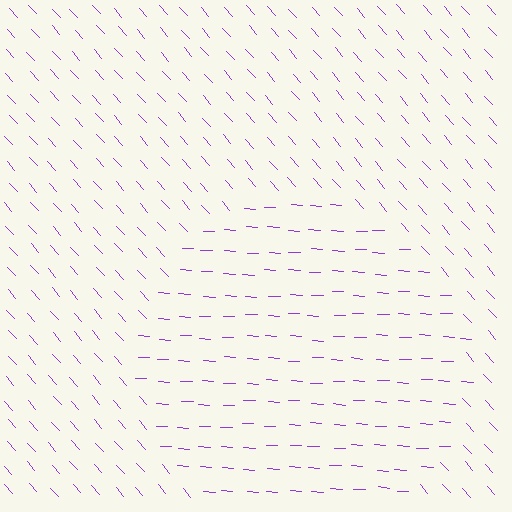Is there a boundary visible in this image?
Yes, there is a texture boundary formed by a change in line orientation.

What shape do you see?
I see a circle.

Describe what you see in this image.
The image is filled with small purple line segments. A circle region in the image has lines oriented differently from the surrounding lines, creating a visible texture boundary.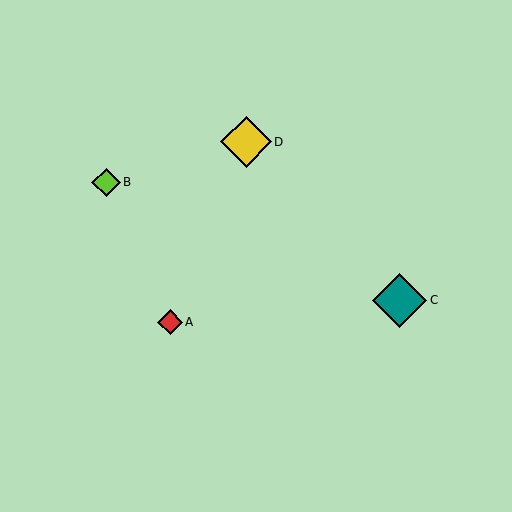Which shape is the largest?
The teal diamond (labeled C) is the largest.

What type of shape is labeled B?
Shape B is a lime diamond.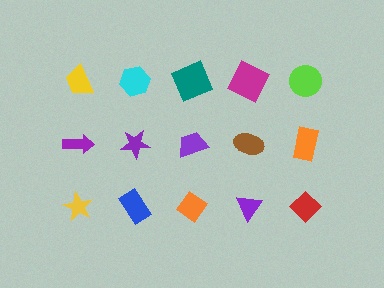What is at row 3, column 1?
A yellow star.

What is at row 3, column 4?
A purple triangle.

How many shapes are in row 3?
5 shapes.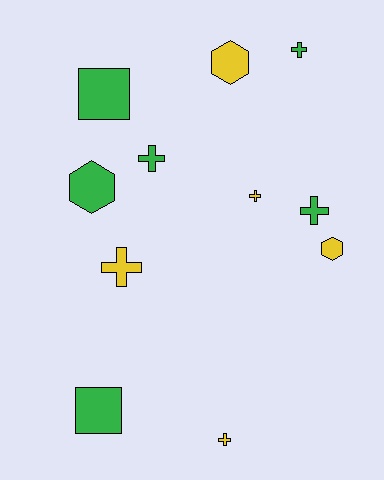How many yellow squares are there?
There are no yellow squares.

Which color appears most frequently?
Green, with 6 objects.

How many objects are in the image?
There are 11 objects.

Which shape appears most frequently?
Cross, with 6 objects.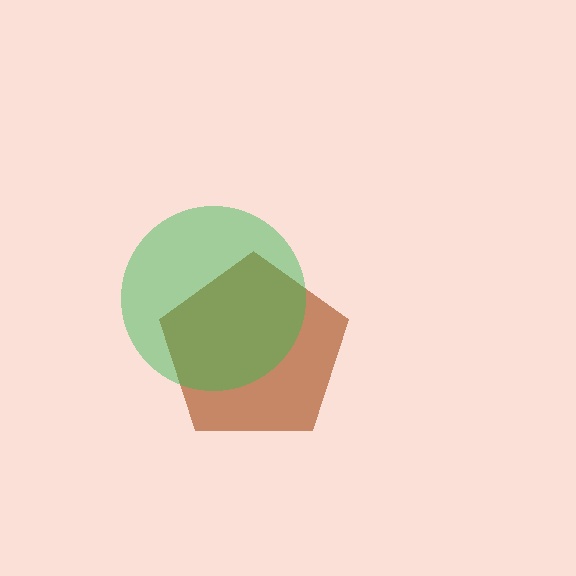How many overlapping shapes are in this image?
There are 2 overlapping shapes in the image.